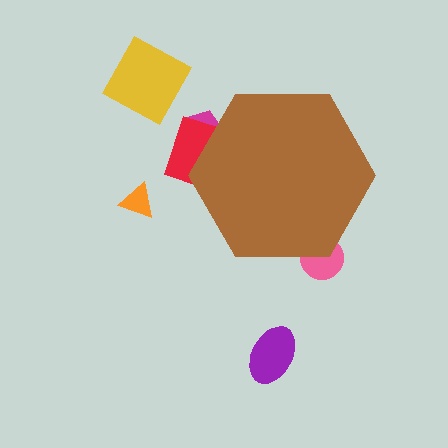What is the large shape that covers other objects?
A brown hexagon.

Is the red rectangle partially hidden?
Yes, the red rectangle is partially hidden behind the brown hexagon.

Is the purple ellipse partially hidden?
No, the purple ellipse is fully visible.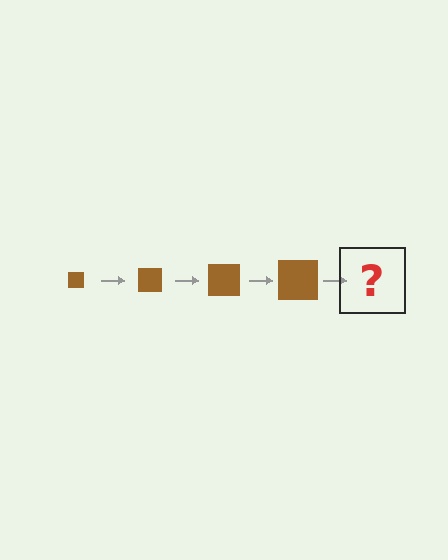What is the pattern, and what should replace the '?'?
The pattern is that the square gets progressively larger each step. The '?' should be a brown square, larger than the previous one.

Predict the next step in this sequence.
The next step is a brown square, larger than the previous one.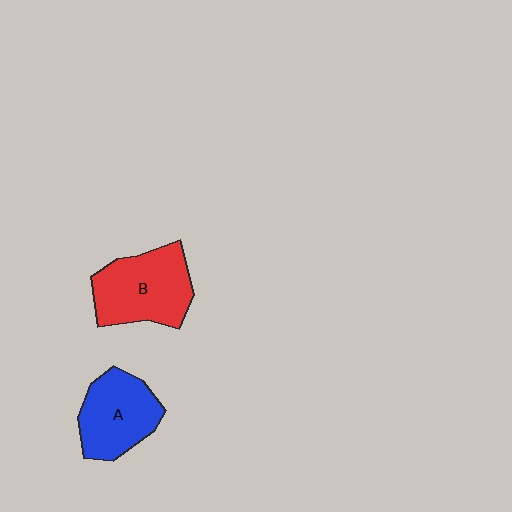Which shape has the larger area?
Shape B (red).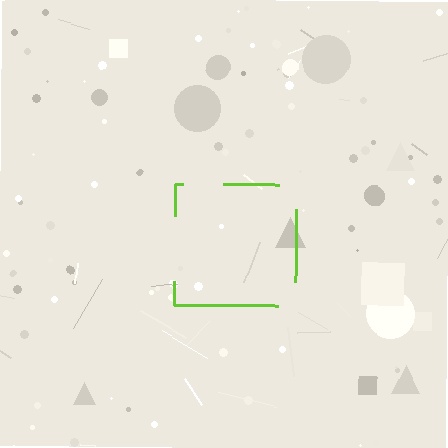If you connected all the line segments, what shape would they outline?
They would outline a square.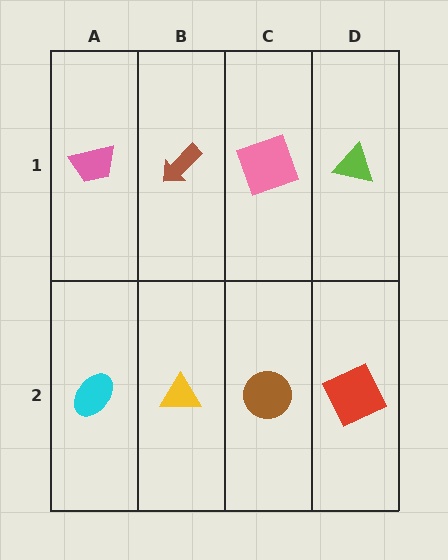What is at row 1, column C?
A pink square.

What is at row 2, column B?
A yellow triangle.